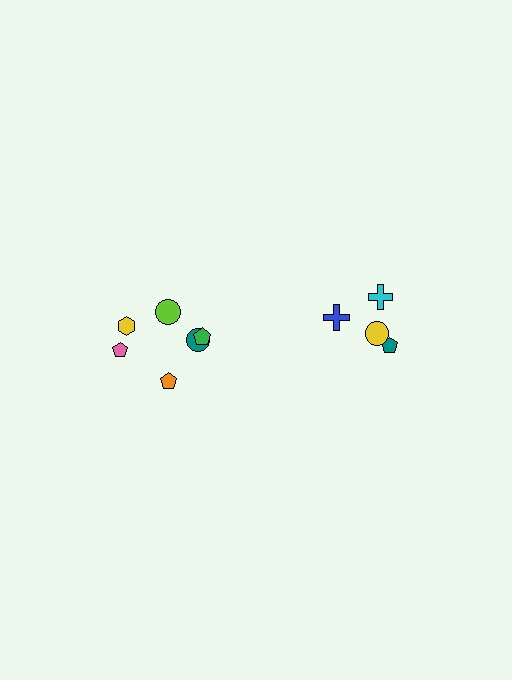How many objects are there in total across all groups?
There are 10 objects.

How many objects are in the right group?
There are 4 objects.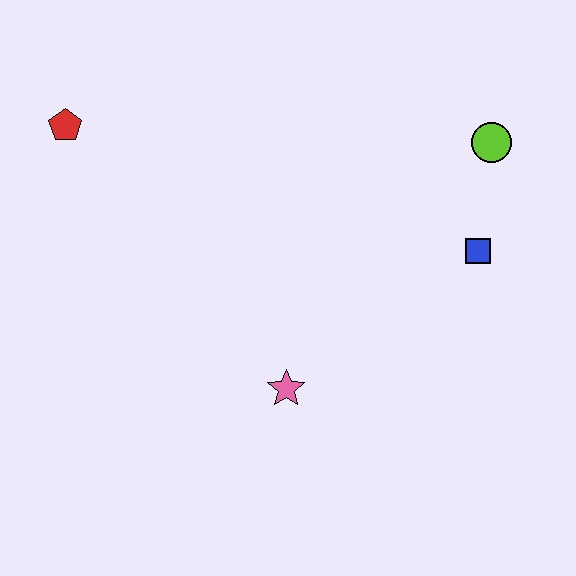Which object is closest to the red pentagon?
The pink star is closest to the red pentagon.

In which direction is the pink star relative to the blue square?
The pink star is to the left of the blue square.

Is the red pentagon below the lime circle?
No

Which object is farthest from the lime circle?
The red pentagon is farthest from the lime circle.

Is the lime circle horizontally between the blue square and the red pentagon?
No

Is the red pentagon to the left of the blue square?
Yes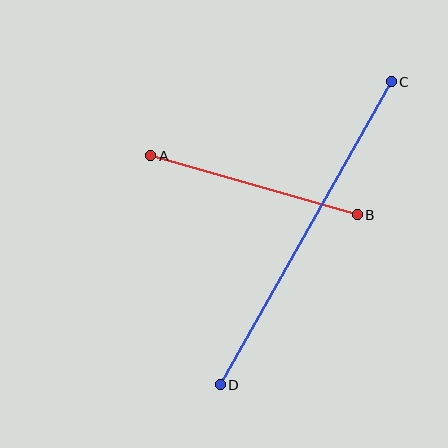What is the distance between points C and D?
The distance is approximately 348 pixels.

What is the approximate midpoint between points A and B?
The midpoint is at approximately (254, 185) pixels.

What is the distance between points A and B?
The distance is approximately 215 pixels.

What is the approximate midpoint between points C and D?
The midpoint is at approximately (306, 233) pixels.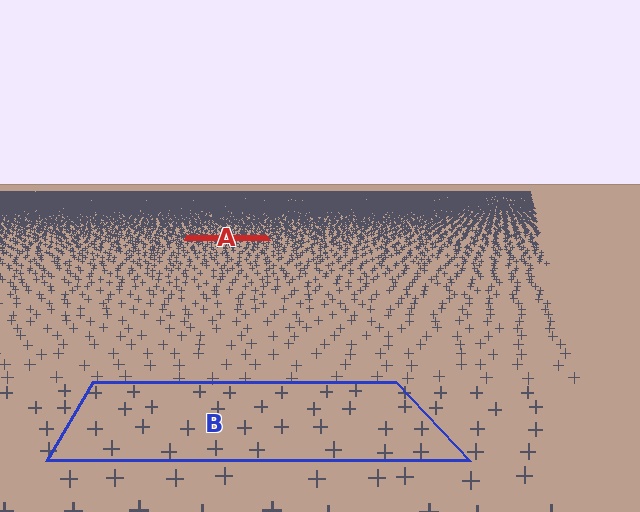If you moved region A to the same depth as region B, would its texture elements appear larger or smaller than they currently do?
They would appear larger. At a closer depth, the same texture elements are projected at a bigger on-screen size.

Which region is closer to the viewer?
Region B is closer. The texture elements there are larger and more spread out.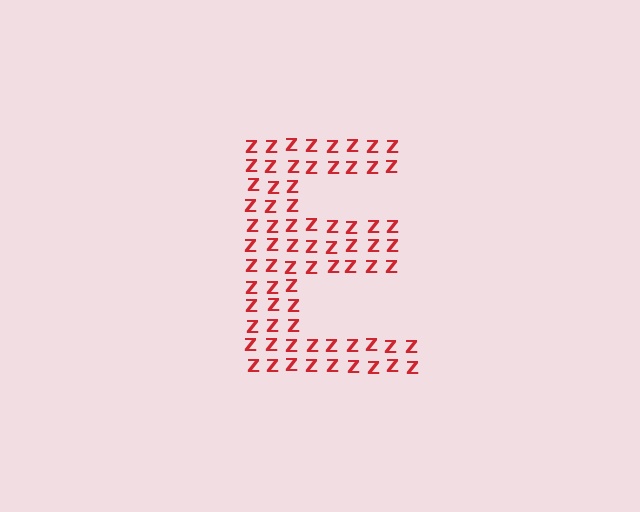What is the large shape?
The large shape is the letter E.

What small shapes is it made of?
It is made of small letter Z's.